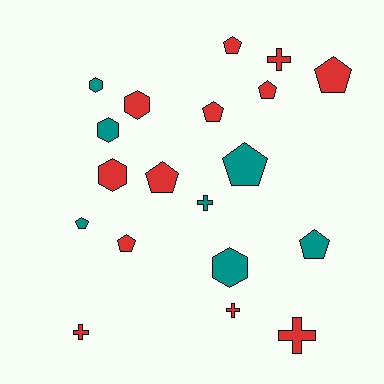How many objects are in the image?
There are 19 objects.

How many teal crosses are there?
There is 1 teal cross.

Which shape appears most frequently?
Pentagon, with 9 objects.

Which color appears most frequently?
Red, with 12 objects.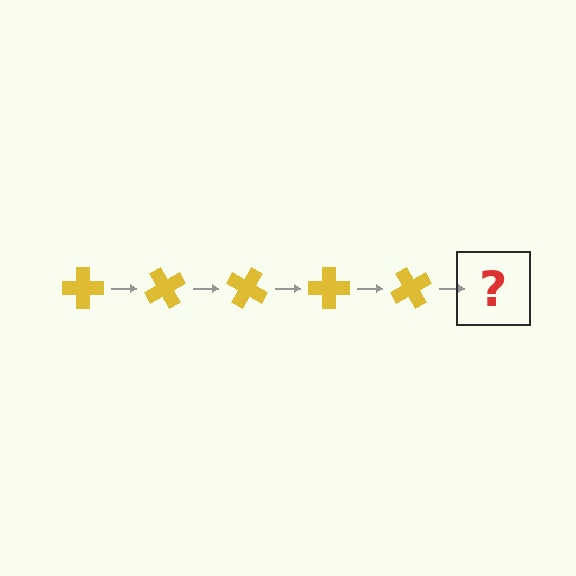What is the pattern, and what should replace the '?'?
The pattern is that the cross rotates 60 degrees each step. The '?' should be a yellow cross rotated 300 degrees.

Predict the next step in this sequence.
The next step is a yellow cross rotated 300 degrees.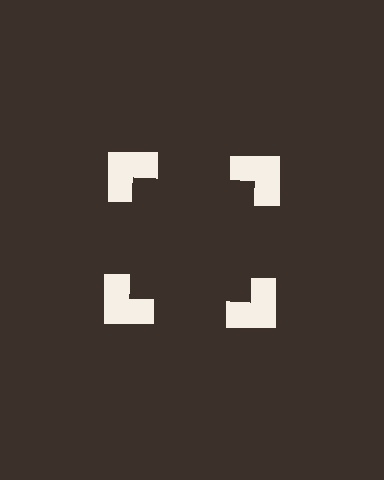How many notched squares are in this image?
There are 4 — one at each vertex of the illusory square.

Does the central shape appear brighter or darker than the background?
It typically appears slightly darker than the background, even though no actual brightness change is drawn.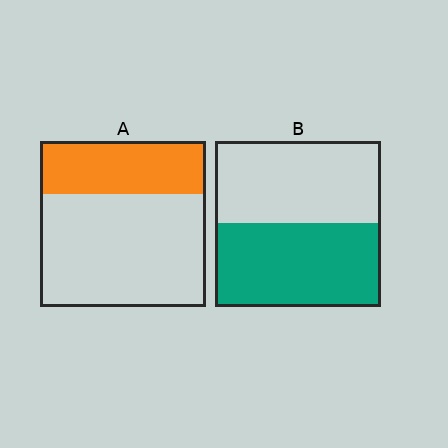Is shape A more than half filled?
No.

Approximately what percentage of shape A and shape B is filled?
A is approximately 30% and B is approximately 50%.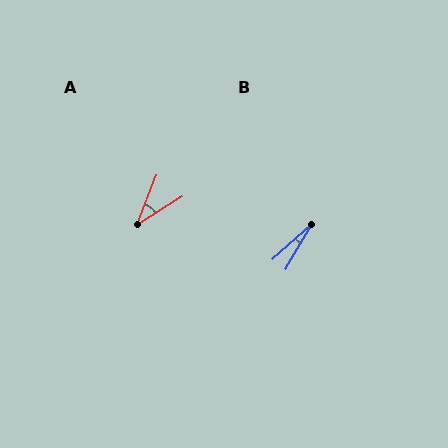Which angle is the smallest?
B, at approximately 17 degrees.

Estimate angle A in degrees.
Approximately 37 degrees.